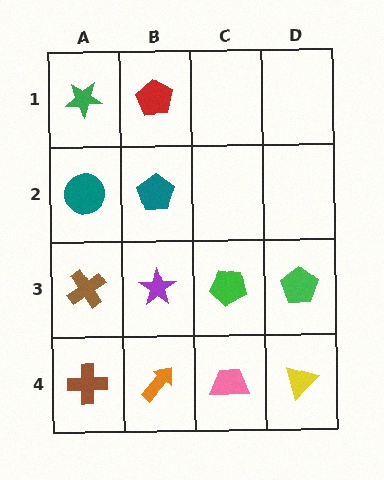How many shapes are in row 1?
2 shapes.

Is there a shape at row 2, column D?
No, that cell is empty.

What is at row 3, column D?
A green pentagon.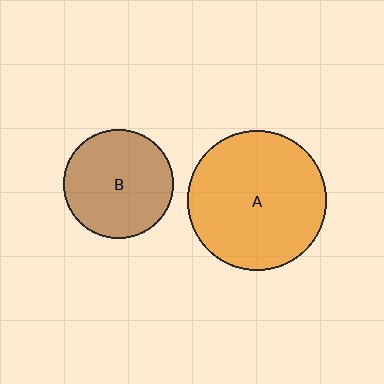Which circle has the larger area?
Circle A (orange).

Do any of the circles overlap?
No, none of the circles overlap.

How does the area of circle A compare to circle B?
Approximately 1.6 times.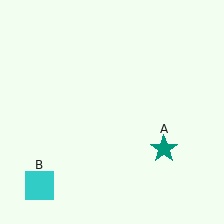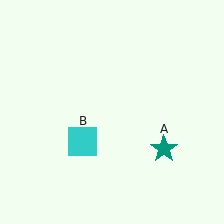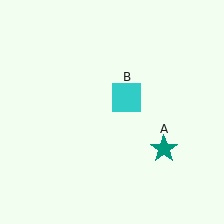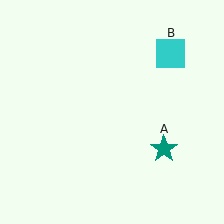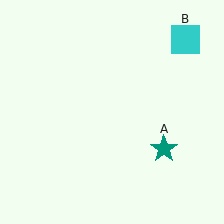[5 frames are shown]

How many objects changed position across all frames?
1 object changed position: cyan square (object B).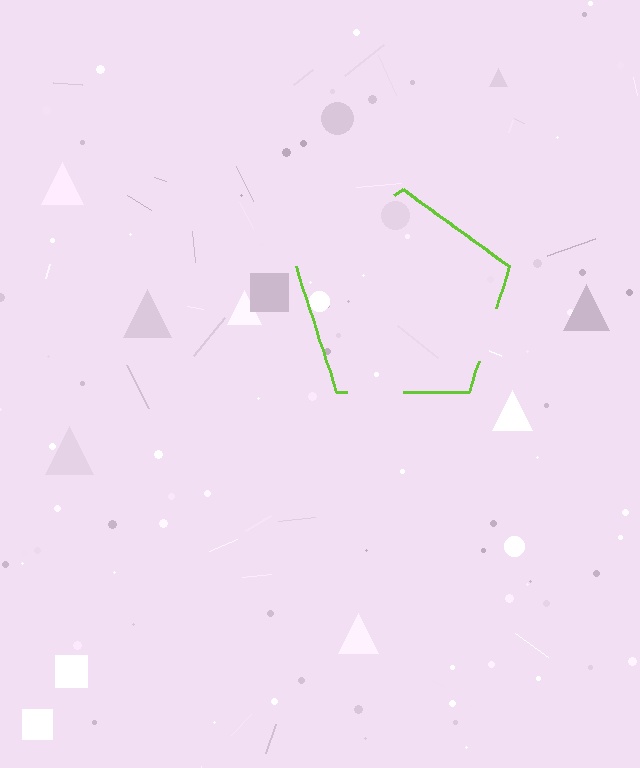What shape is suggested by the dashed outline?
The dashed outline suggests a pentagon.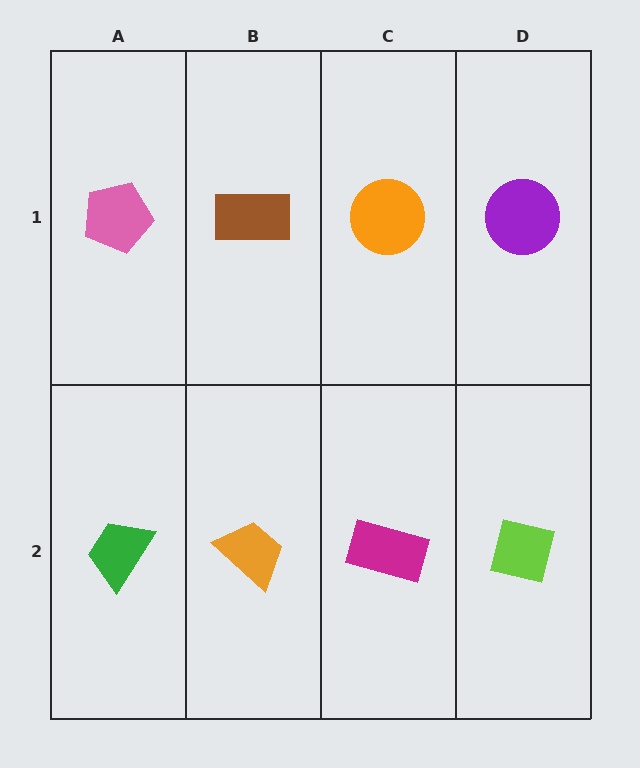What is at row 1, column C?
An orange circle.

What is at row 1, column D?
A purple circle.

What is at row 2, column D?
A lime square.